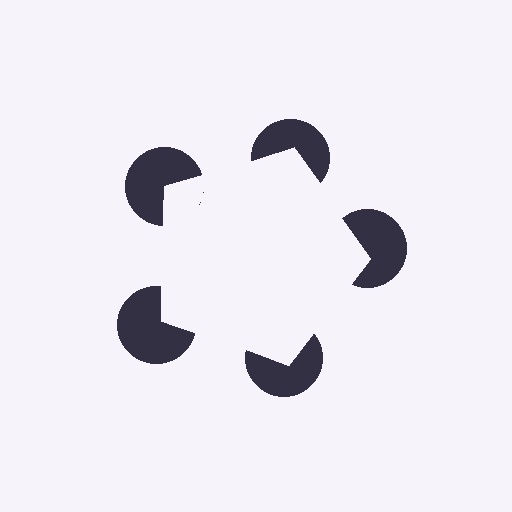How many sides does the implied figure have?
5 sides.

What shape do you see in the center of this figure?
An illusory pentagon — its edges are inferred from the aligned wedge cuts in the pac-man discs, not physically drawn.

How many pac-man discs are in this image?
There are 5 — one at each vertex of the illusory pentagon.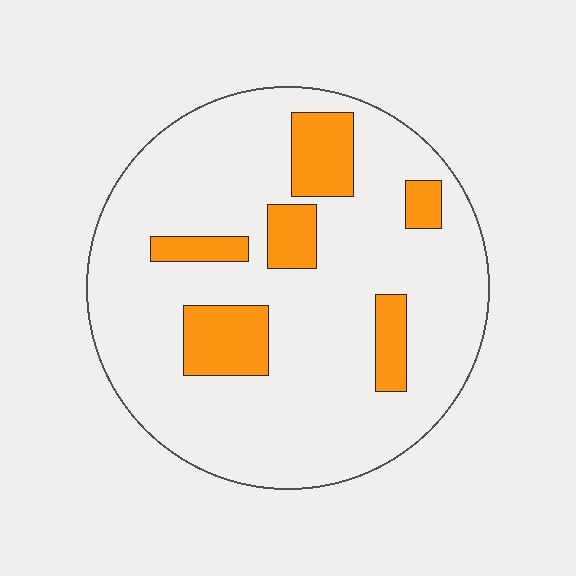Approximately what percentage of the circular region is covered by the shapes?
Approximately 15%.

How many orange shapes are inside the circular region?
6.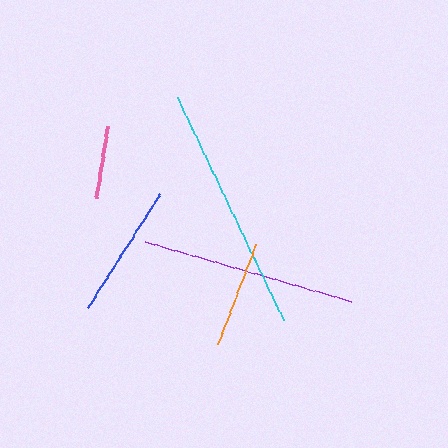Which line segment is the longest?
The cyan line is the longest at approximately 247 pixels.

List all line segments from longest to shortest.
From longest to shortest: cyan, purple, blue, orange, pink.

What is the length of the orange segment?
The orange segment is approximately 107 pixels long.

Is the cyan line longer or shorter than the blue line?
The cyan line is longer than the blue line.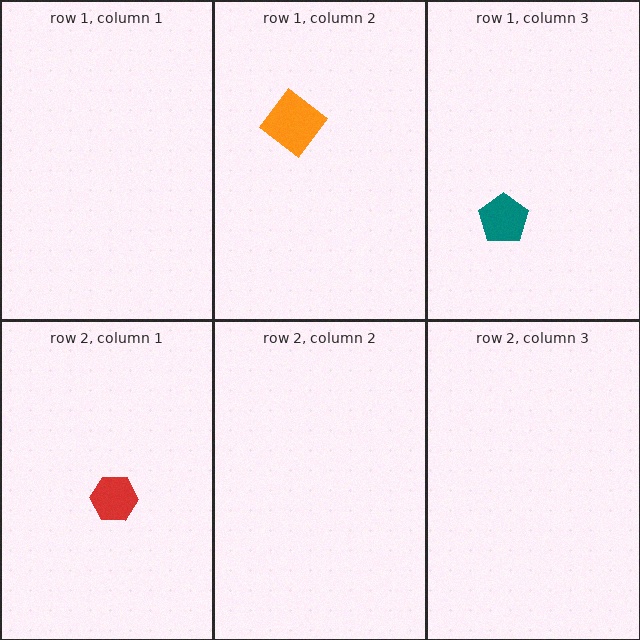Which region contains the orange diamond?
The row 1, column 2 region.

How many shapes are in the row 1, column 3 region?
1.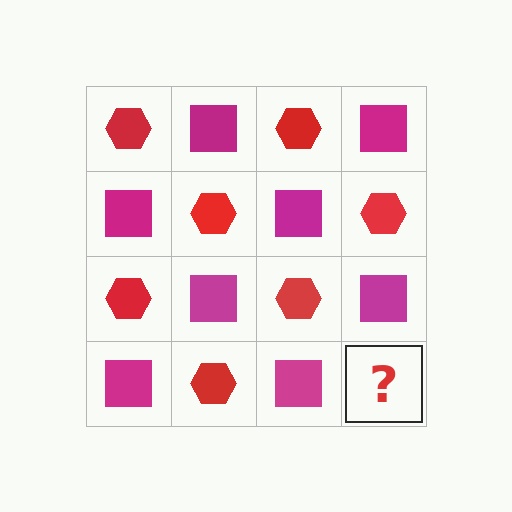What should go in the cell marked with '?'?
The missing cell should contain a red hexagon.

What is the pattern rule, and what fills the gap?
The rule is that it alternates red hexagon and magenta square in a checkerboard pattern. The gap should be filled with a red hexagon.